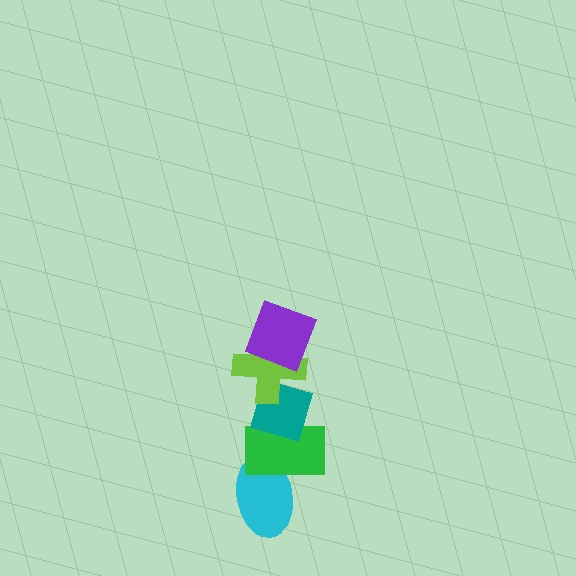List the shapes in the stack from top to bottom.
From top to bottom: the purple square, the lime cross, the teal diamond, the green rectangle, the cyan ellipse.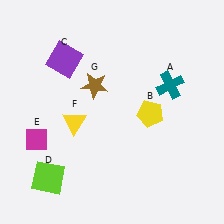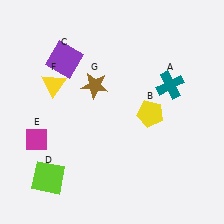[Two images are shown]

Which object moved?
The yellow triangle (F) moved up.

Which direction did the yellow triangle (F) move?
The yellow triangle (F) moved up.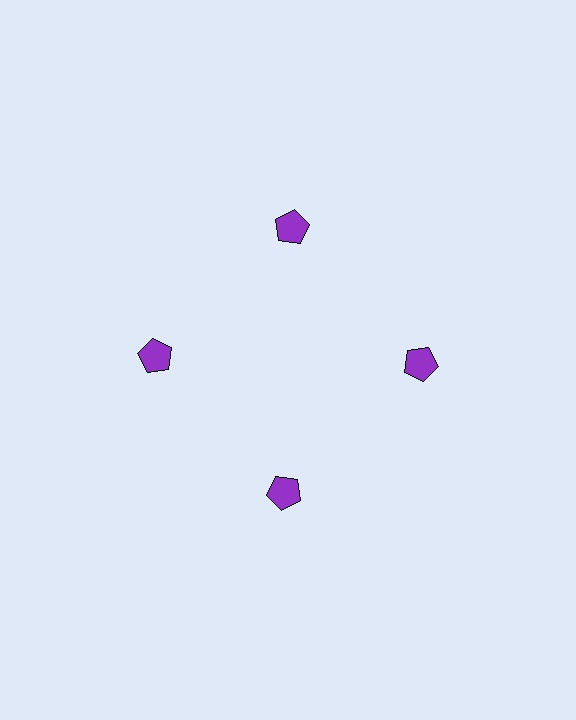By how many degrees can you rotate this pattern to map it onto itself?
The pattern maps onto itself every 90 degrees of rotation.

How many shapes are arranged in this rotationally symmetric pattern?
There are 4 shapes, arranged in 4 groups of 1.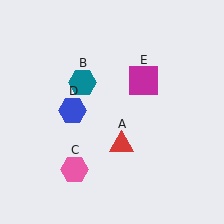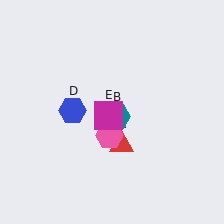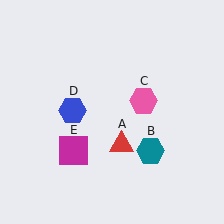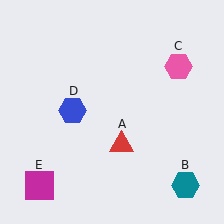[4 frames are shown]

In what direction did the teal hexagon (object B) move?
The teal hexagon (object B) moved down and to the right.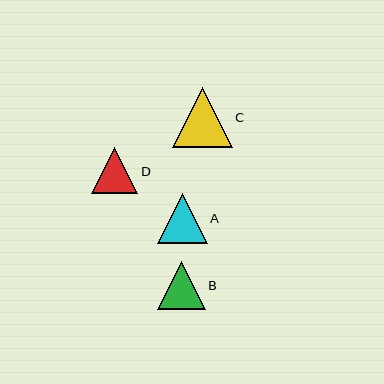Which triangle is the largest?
Triangle C is the largest with a size of approximately 60 pixels.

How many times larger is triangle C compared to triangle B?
Triangle C is approximately 1.3 times the size of triangle B.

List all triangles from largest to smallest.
From largest to smallest: C, A, B, D.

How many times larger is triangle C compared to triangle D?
Triangle C is approximately 1.3 times the size of triangle D.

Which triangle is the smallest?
Triangle D is the smallest with a size of approximately 46 pixels.